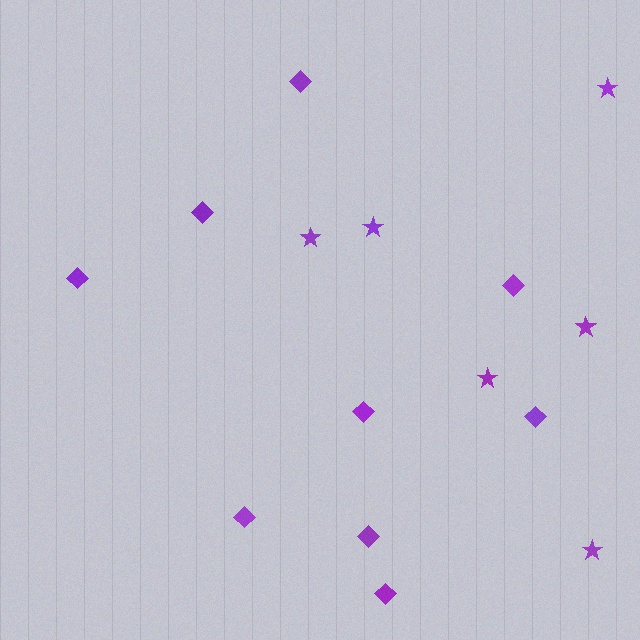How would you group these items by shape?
There are 2 groups: one group of stars (6) and one group of diamonds (9).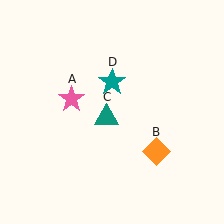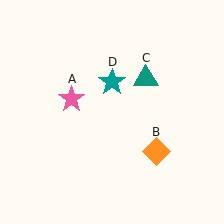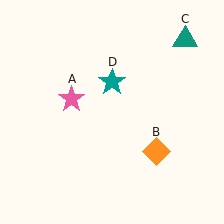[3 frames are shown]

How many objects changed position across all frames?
1 object changed position: teal triangle (object C).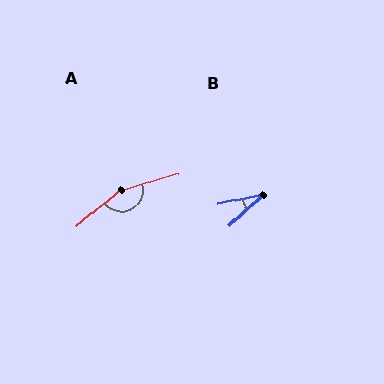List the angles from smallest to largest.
B (31°), A (158°).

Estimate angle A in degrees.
Approximately 158 degrees.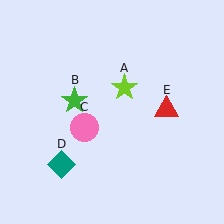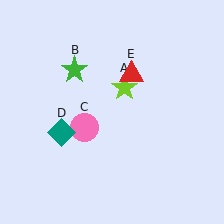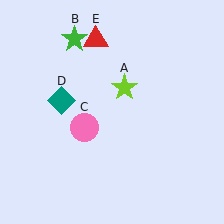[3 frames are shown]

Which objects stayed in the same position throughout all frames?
Lime star (object A) and pink circle (object C) remained stationary.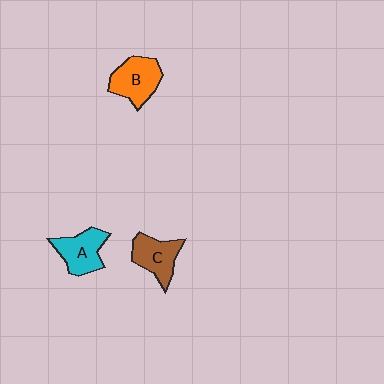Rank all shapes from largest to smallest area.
From largest to smallest: B (orange), A (cyan), C (brown).